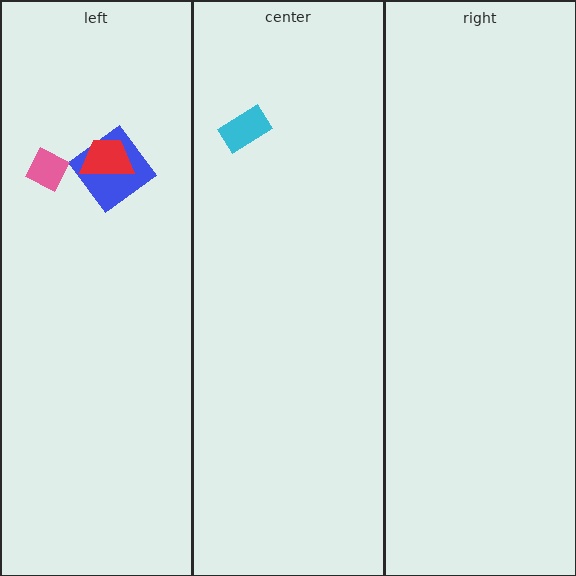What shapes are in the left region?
The blue diamond, the red trapezoid, the pink diamond.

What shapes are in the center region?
The cyan rectangle.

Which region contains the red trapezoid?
The left region.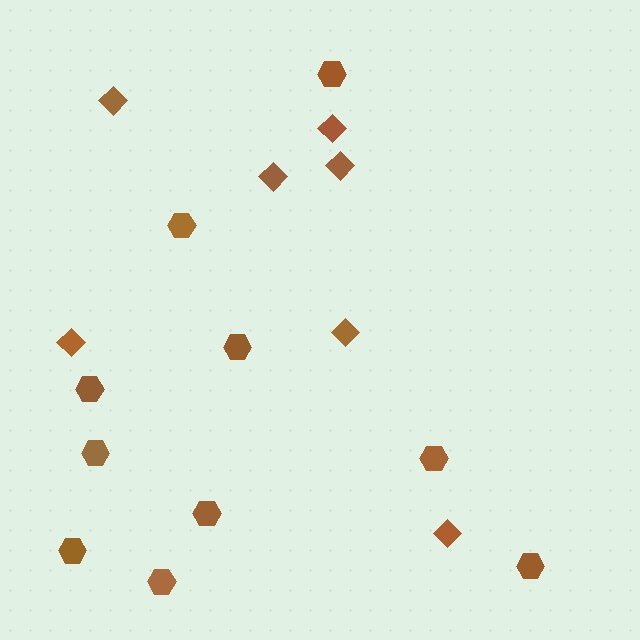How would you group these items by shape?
There are 2 groups: one group of hexagons (10) and one group of diamonds (7).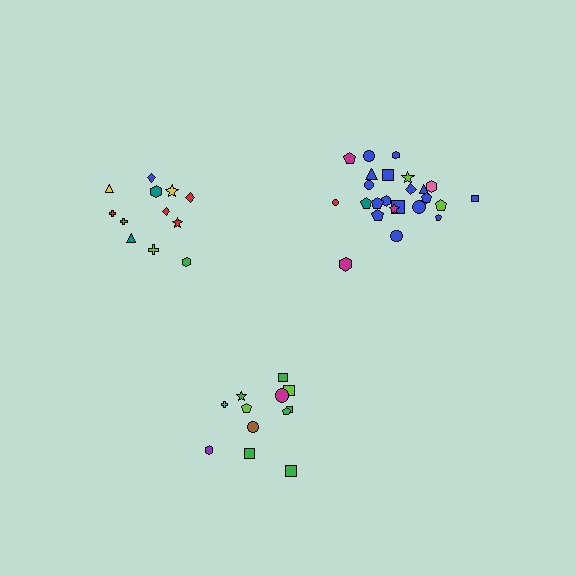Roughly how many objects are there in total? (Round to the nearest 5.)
Roughly 50 objects in total.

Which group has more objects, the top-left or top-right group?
The top-right group.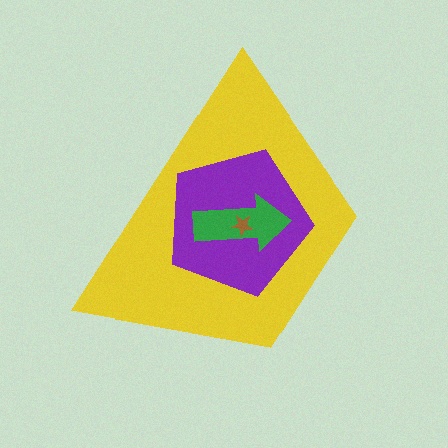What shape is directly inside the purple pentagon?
The green arrow.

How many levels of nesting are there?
4.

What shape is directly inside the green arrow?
The brown star.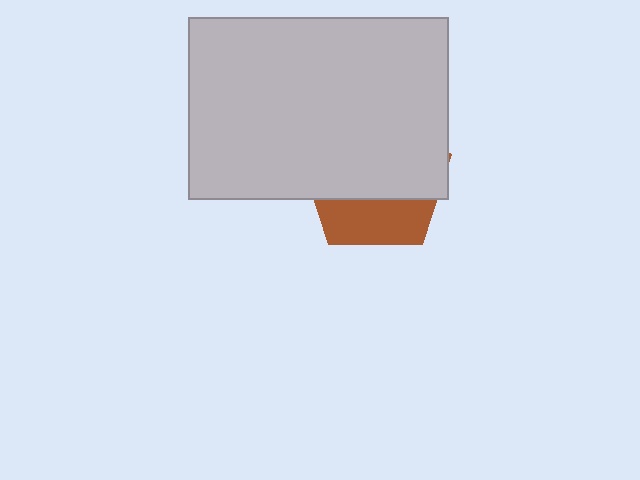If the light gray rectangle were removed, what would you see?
You would see the complete brown pentagon.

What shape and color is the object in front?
The object in front is a light gray rectangle.